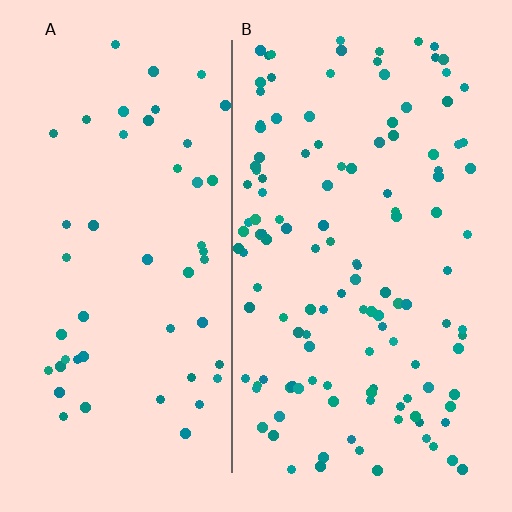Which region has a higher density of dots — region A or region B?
B (the right).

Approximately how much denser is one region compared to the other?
Approximately 2.5× — region B over region A.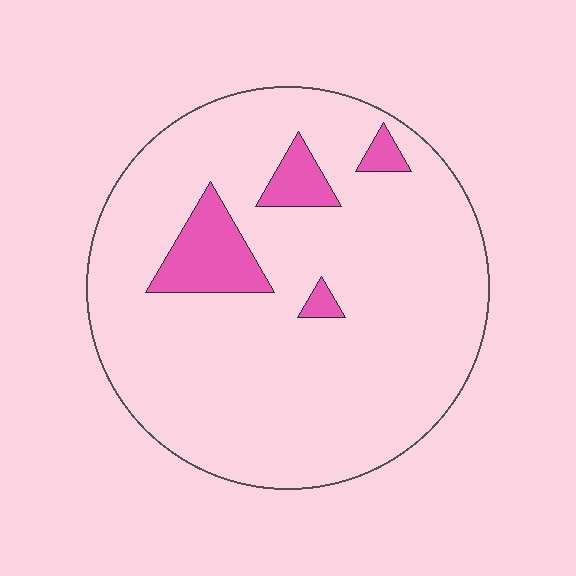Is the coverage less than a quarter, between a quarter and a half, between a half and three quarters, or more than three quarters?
Less than a quarter.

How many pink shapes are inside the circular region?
4.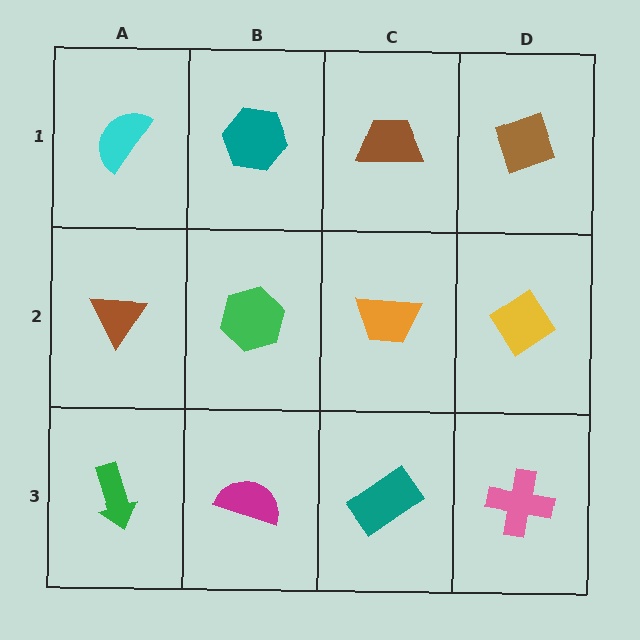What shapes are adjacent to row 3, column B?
A green hexagon (row 2, column B), a green arrow (row 3, column A), a teal rectangle (row 3, column C).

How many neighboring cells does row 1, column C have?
3.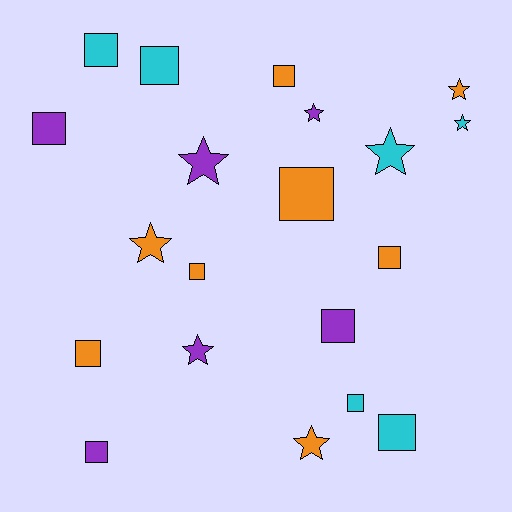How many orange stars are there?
There are 3 orange stars.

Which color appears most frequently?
Orange, with 8 objects.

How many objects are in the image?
There are 20 objects.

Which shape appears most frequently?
Square, with 12 objects.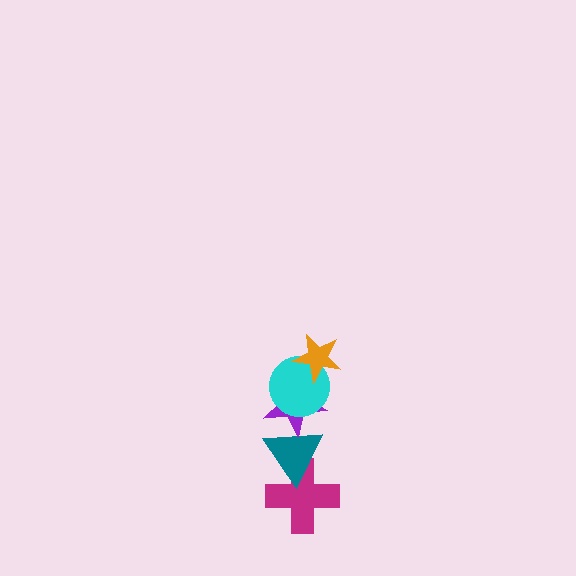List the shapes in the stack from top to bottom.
From top to bottom: the orange star, the cyan circle, the purple star, the teal triangle, the magenta cross.